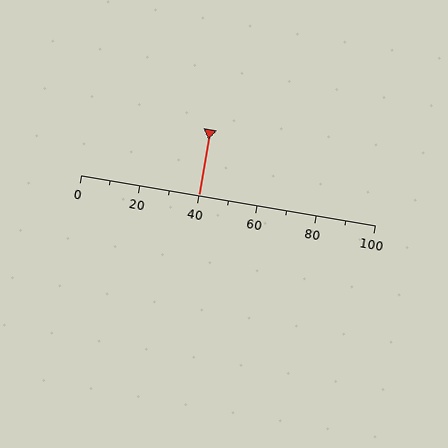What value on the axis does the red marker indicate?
The marker indicates approximately 40.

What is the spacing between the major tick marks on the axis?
The major ticks are spaced 20 apart.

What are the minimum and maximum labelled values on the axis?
The axis runs from 0 to 100.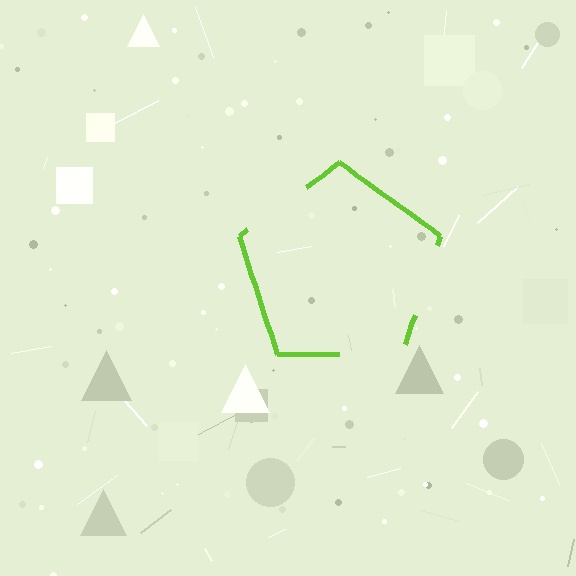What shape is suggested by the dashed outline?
The dashed outline suggests a pentagon.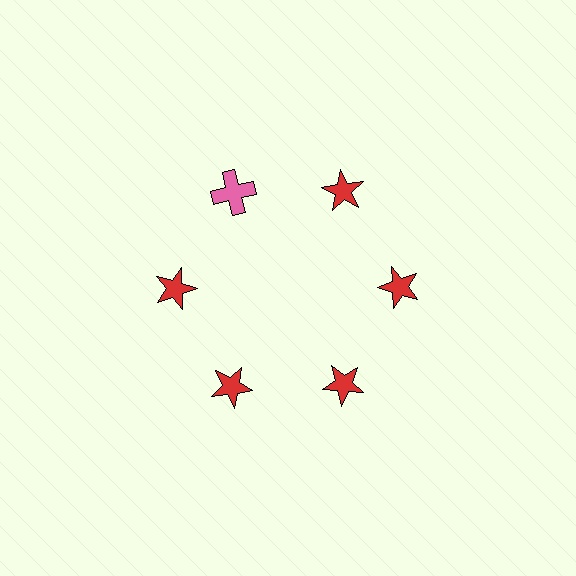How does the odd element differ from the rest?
It differs in both color (pink instead of red) and shape (cross instead of star).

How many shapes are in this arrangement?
There are 6 shapes arranged in a ring pattern.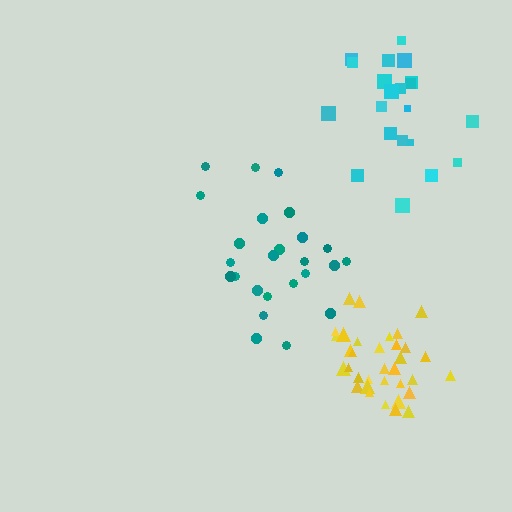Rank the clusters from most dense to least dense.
yellow, cyan, teal.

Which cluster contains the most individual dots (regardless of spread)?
Yellow (35).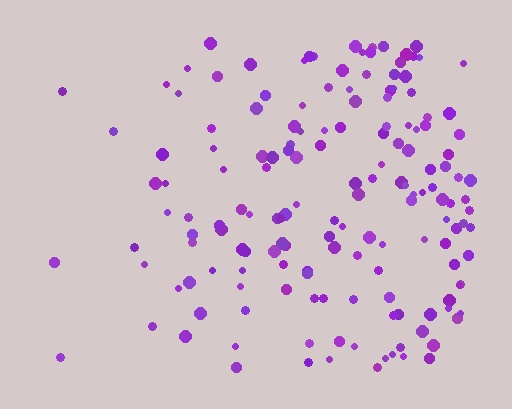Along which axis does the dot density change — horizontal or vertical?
Horizontal.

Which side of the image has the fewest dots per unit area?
The left.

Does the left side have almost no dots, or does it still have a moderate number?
Still a moderate number, just noticeably fewer than the right.